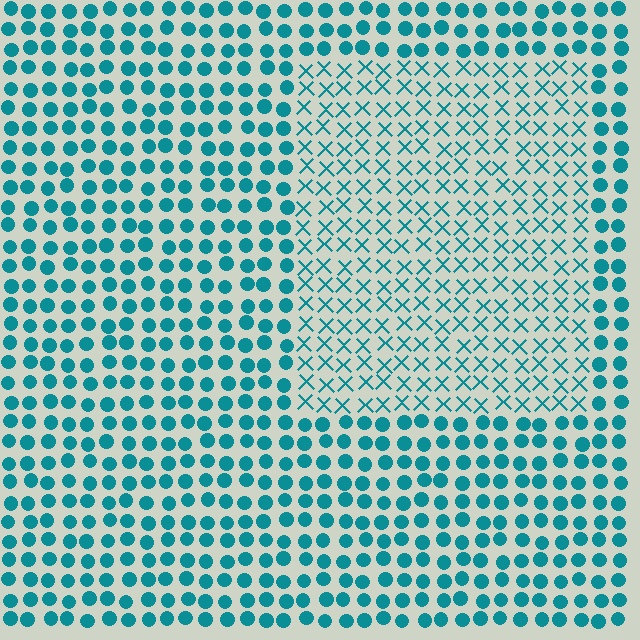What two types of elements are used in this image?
The image uses X marks inside the rectangle region and circles outside it.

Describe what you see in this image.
The image is filled with small teal elements arranged in a uniform grid. A rectangle-shaped region contains X marks, while the surrounding area contains circles. The boundary is defined purely by the change in element shape.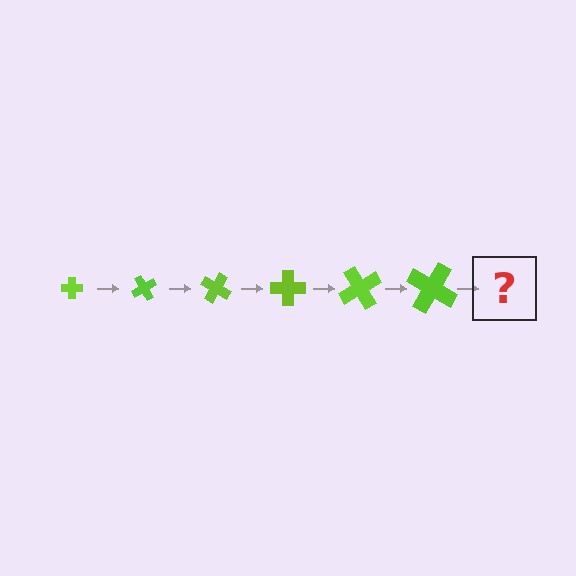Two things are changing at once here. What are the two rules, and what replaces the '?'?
The two rules are that the cross grows larger each step and it rotates 60 degrees each step. The '?' should be a cross, larger than the previous one and rotated 360 degrees from the start.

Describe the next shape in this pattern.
It should be a cross, larger than the previous one and rotated 360 degrees from the start.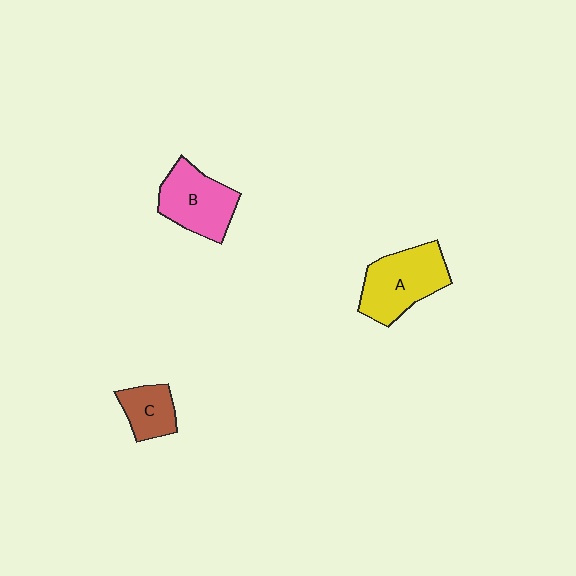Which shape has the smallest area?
Shape C (brown).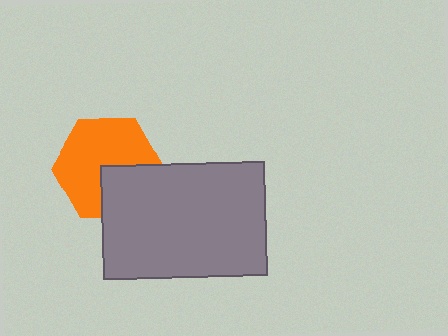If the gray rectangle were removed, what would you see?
You would see the complete orange hexagon.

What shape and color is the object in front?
The object in front is a gray rectangle.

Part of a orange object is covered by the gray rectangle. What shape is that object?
It is a hexagon.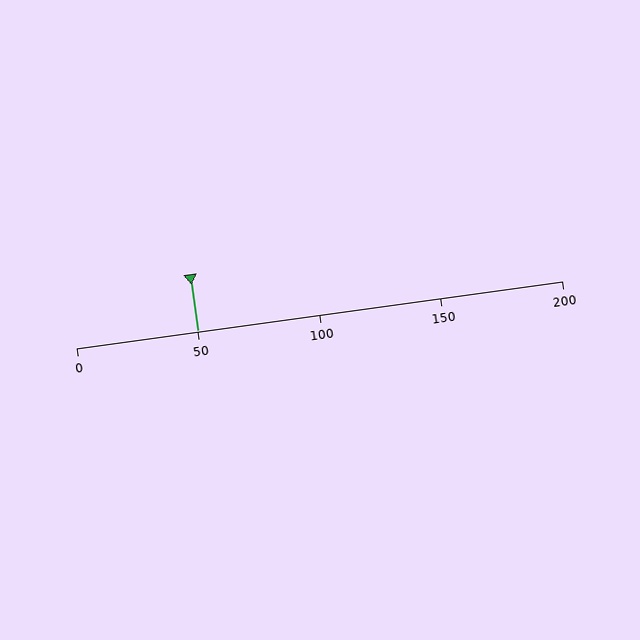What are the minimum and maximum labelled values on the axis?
The axis runs from 0 to 200.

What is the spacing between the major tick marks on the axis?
The major ticks are spaced 50 apart.